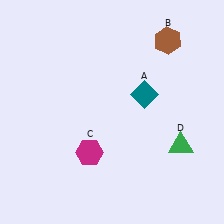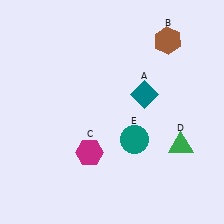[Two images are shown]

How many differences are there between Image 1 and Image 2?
There is 1 difference between the two images.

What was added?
A teal circle (E) was added in Image 2.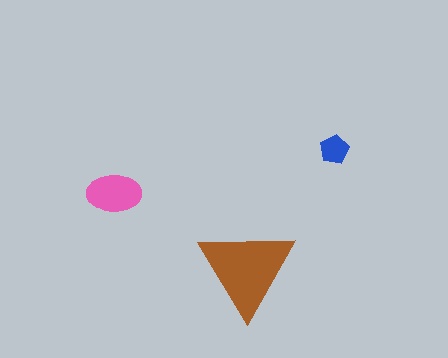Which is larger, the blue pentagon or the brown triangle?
The brown triangle.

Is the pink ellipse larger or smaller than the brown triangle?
Smaller.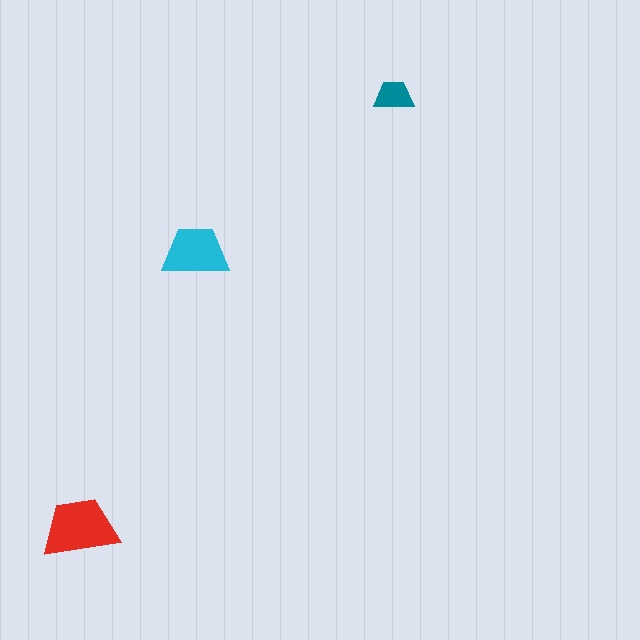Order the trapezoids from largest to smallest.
the red one, the cyan one, the teal one.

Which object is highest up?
The teal trapezoid is topmost.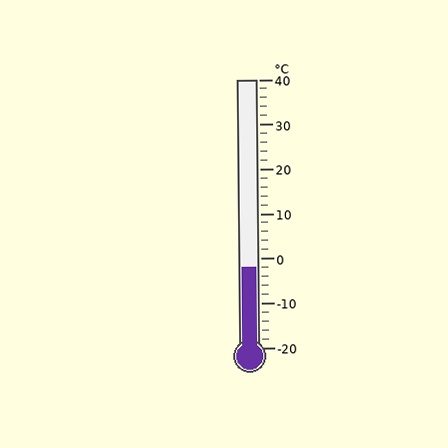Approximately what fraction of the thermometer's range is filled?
The thermometer is filled to approximately 30% of its range.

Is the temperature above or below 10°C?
The temperature is below 10°C.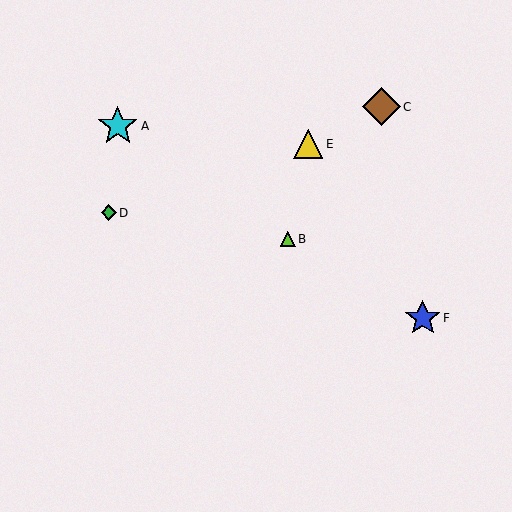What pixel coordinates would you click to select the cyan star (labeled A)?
Click at (118, 126) to select the cyan star A.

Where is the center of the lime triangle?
The center of the lime triangle is at (288, 239).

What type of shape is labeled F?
Shape F is a blue star.